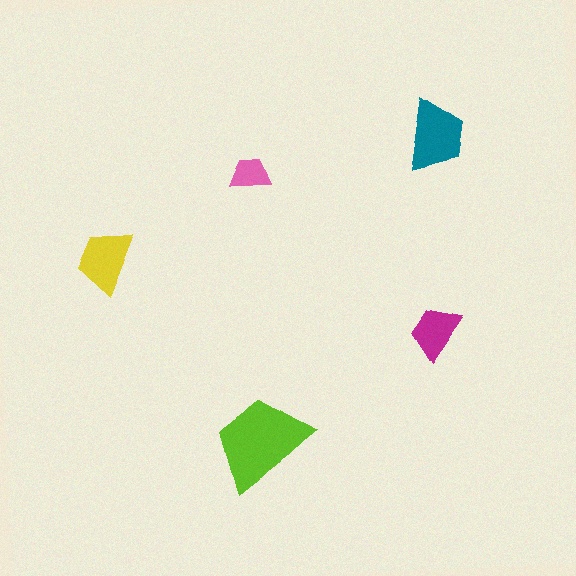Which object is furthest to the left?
The yellow trapezoid is leftmost.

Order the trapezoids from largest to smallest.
the lime one, the teal one, the yellow one, the magenta one, the pink one.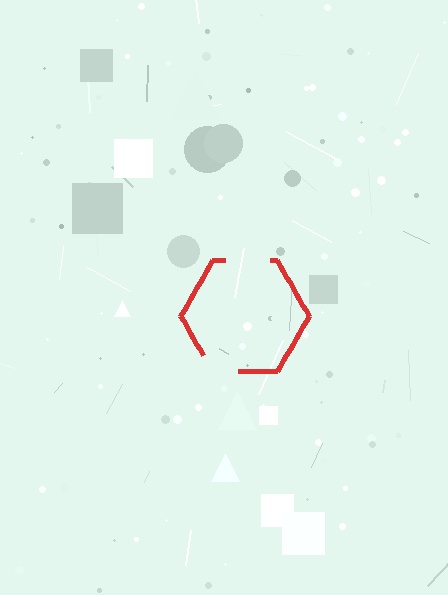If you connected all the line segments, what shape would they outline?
They would outline a hexagon.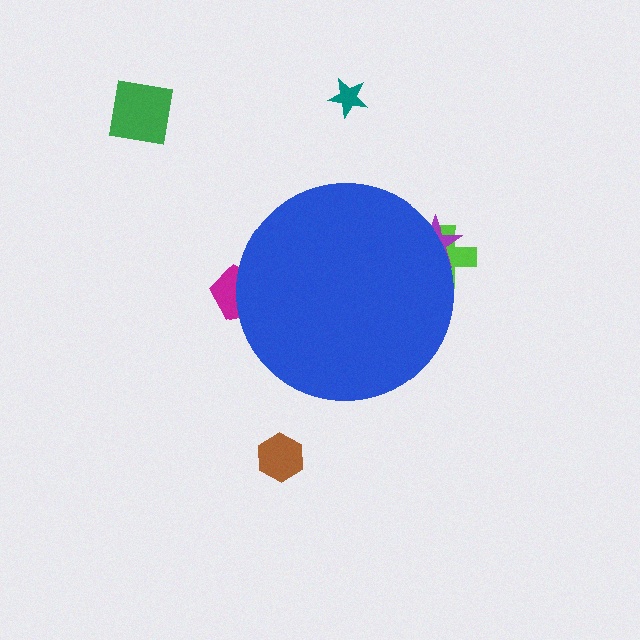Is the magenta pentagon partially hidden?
Yes, the magenta pentagon is partially hidden behind the blue circle.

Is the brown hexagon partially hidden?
No, the brown hexagon is fully visible.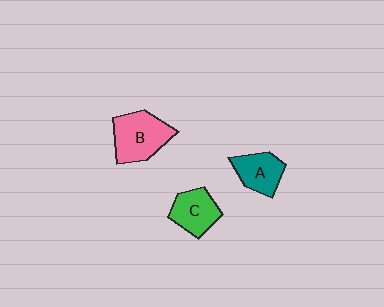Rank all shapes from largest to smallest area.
From largest to smallest: B (pink), C (green), A (teal).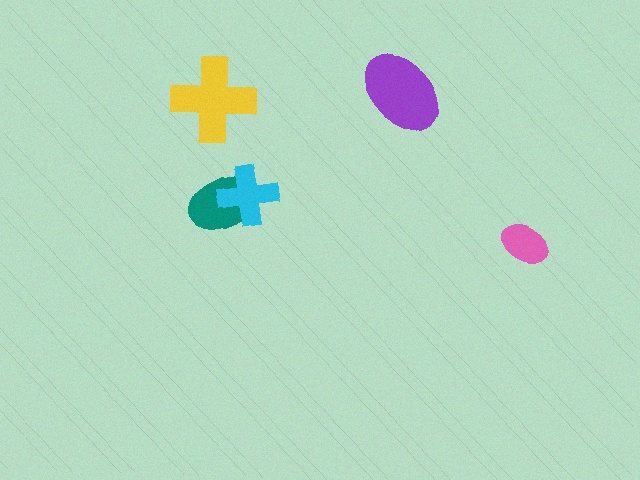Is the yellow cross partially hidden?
No, no other shape covers it.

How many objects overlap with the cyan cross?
1 object overlaps with the cyan cross.